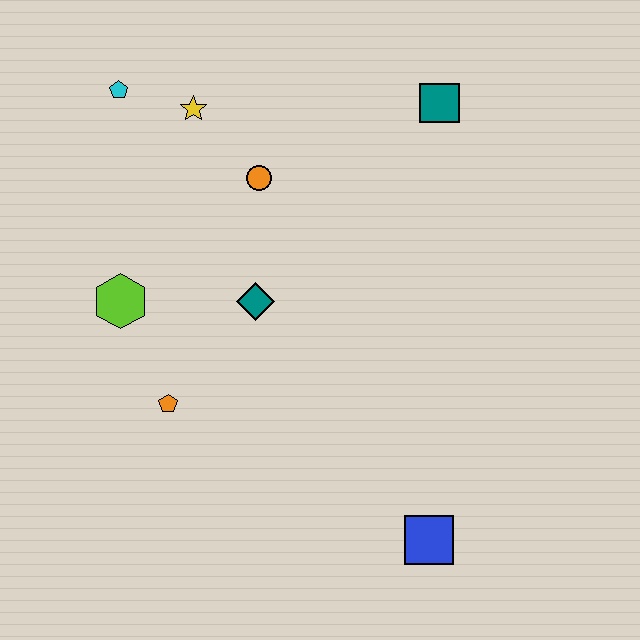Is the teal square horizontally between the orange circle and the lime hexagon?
No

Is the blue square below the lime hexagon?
Yes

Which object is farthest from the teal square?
The blue square is farthest from the teal square.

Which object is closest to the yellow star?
The cyan pentagon is closest to the yellow star.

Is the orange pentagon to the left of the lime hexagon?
No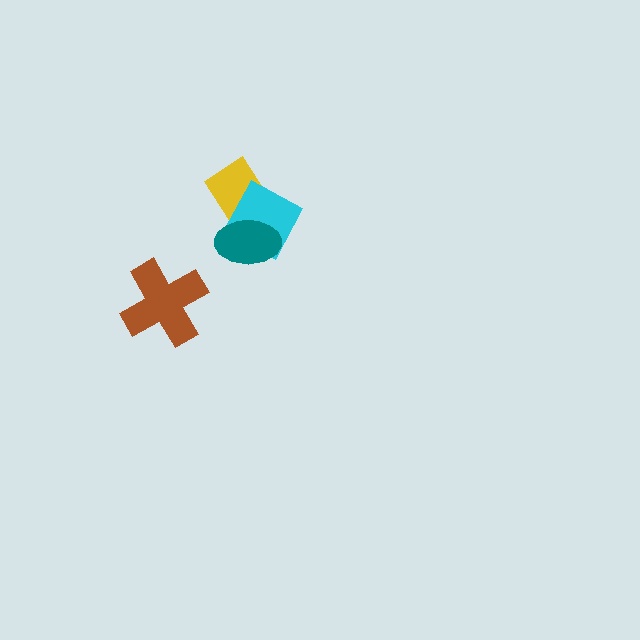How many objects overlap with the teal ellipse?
2 objects overlap with the teal ellipse.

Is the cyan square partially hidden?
Yes, it is partially covered by another shape.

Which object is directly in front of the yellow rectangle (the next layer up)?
The cyan square is directly in front of the yellow rectangle.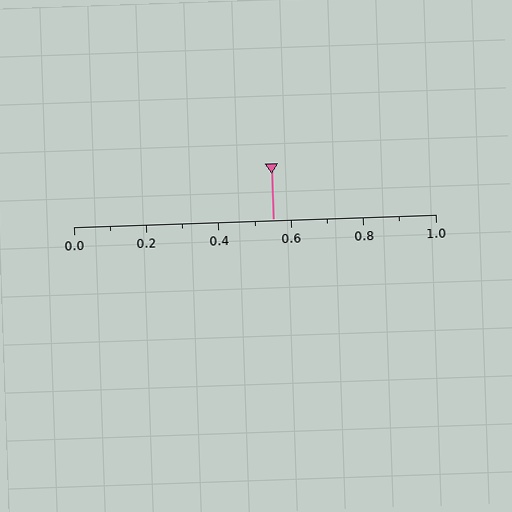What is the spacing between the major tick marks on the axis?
The major ticks are spaced 0.2 apart.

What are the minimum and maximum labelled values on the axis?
The axis runs from 0.0 to 1.0.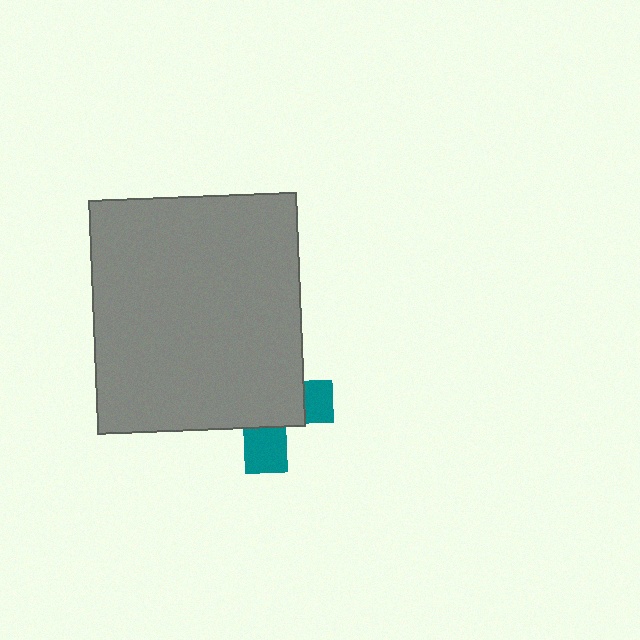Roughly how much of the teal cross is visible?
A small part of it is visible (roughly 31%).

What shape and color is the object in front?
The object in front is a gray rectangle.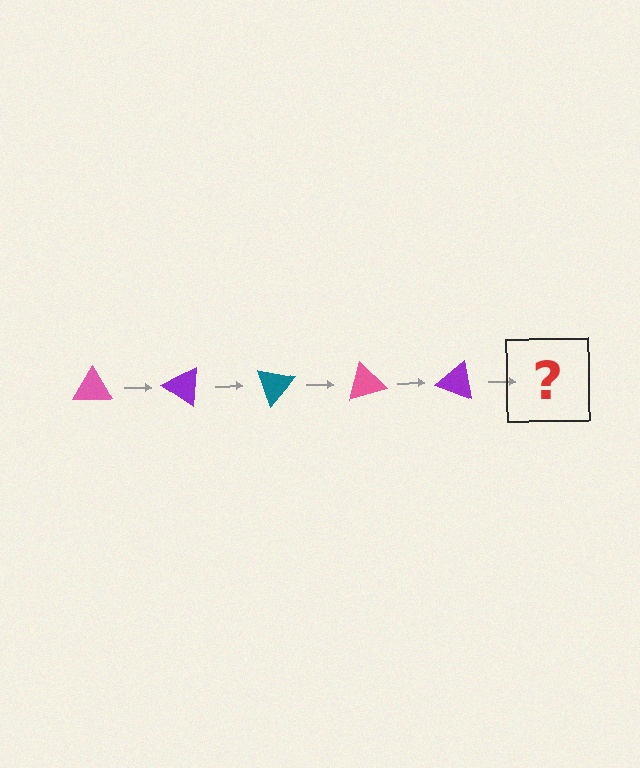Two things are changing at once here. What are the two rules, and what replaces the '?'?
The two rules are that it rotates 35 degrees each step and the color cycles through pink, purple, and teal. The '?' should be a teal triangle, rotated 175 degrees from the start.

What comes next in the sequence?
The next element should be a teal triangle, rotated 175 degrees from the start.